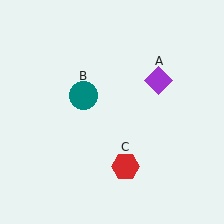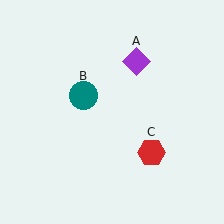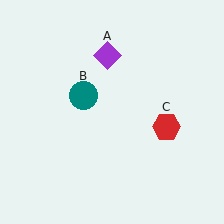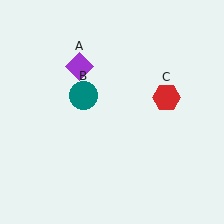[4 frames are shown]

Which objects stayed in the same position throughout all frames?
Teal circle (object B) remained stationary.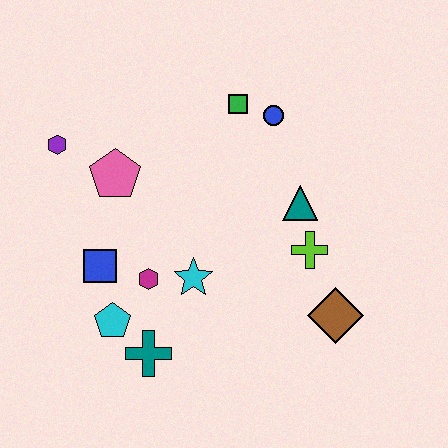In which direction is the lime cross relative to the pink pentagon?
The lime cross is to the right of the pink pentagon.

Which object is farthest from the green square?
The teal cross is farthest from the green square.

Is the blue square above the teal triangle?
No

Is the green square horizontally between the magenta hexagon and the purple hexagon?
No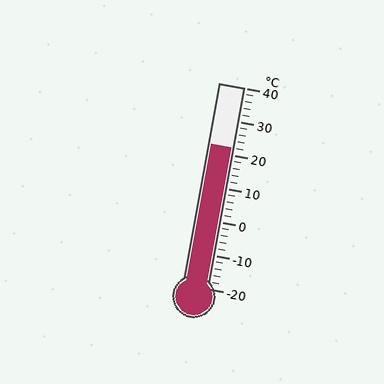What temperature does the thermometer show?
The thermometer shows approximately 22°C.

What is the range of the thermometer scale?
The thermometer scale ranges from -20°C to 40°C.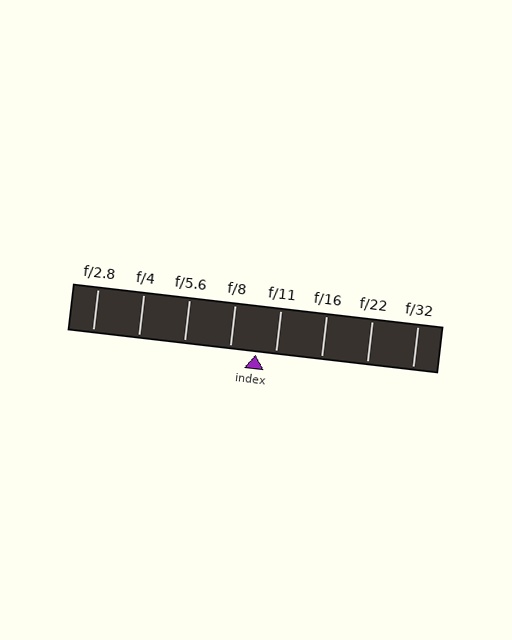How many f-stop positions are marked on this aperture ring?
There are 8 f-stop positions marked.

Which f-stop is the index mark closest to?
The index mark is closest to f/11.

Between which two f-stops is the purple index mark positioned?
The index mark is between f/8 and f/11.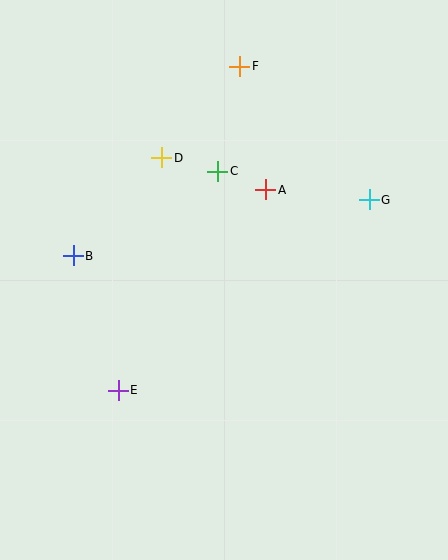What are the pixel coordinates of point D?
Point D is at (162, 158).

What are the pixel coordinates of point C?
Point C is at (218, 171).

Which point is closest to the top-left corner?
Point D is closest to the top-left corner.